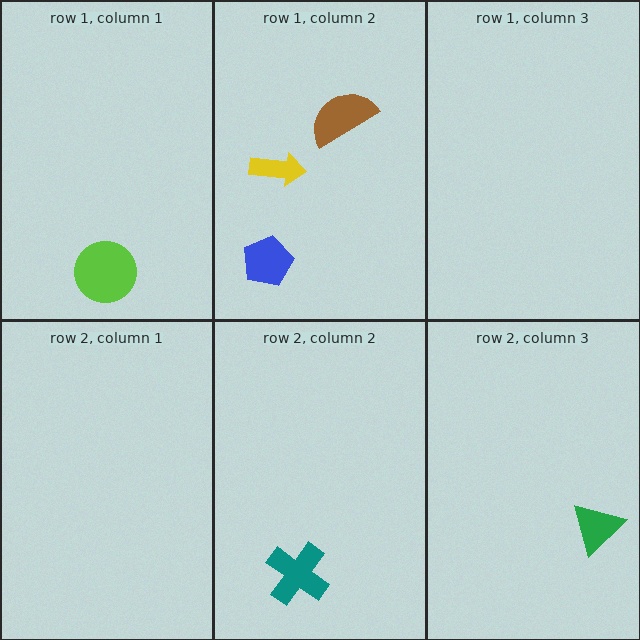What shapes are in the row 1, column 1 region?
The lime circle.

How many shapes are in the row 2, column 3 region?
1.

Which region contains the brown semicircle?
The row 1, column 2 region.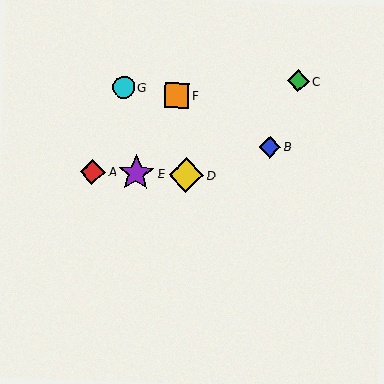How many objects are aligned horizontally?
3 objects (A, D, E) are aligned horizontally.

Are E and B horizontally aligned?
No, E is at y≈173 and B is at y≈147.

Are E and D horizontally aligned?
Yes, both are at y≈173.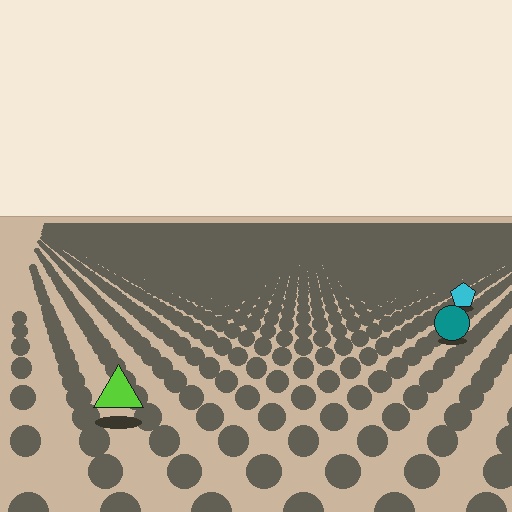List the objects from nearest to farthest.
From nearest to farthest: the lime triangle, the teal circle, the cyan pentagon.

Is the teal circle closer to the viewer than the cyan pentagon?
Yes. The teal circle is closer — you can tell from the texture gradient: the ground texture is coarser near it.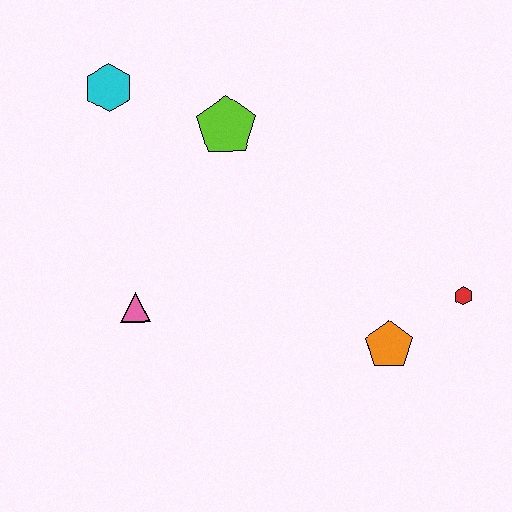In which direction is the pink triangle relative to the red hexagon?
The pink triangle is to the left of the red hexagon.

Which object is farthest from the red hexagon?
The cyan hexagon is farthest from the red hexagon.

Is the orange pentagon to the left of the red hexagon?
Yes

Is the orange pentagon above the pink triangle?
No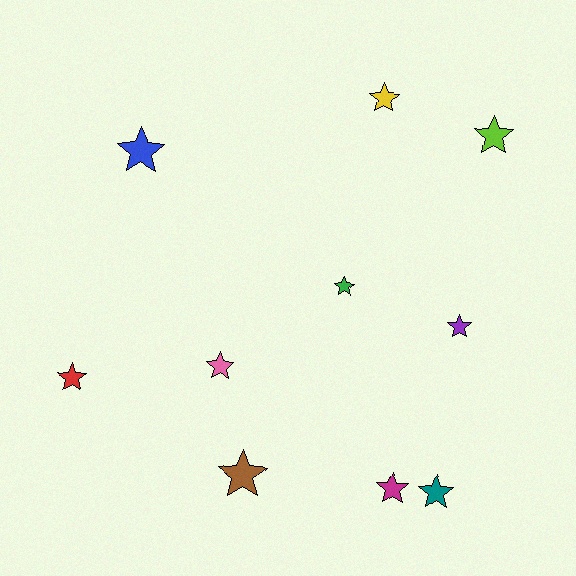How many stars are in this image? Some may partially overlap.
There are 10 stars.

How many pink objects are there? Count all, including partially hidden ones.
There is 1 pink object.